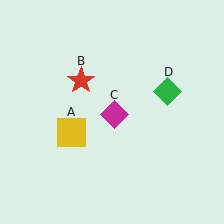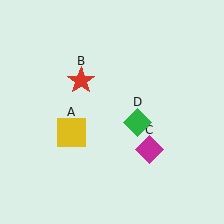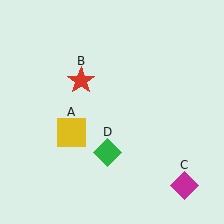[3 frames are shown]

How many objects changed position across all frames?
2 objects changed position: magenta diamond (object C), green diamond (object D).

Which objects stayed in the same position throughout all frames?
Yellow square (object A) and red star (object B) remained stationary.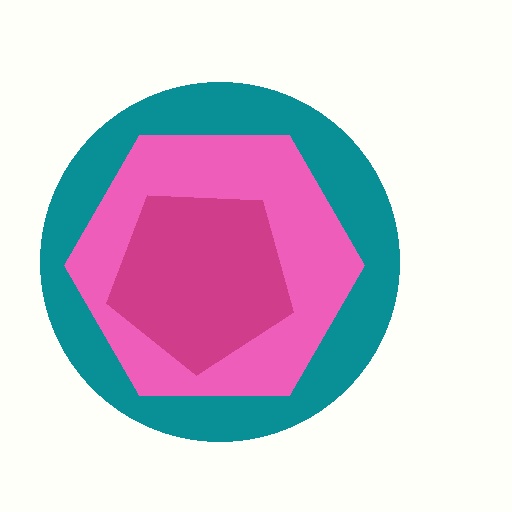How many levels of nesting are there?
3.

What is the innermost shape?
The magenta pentagon.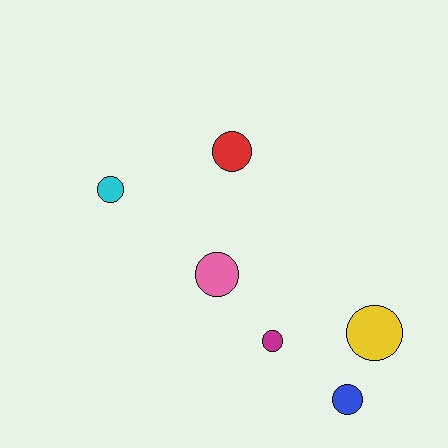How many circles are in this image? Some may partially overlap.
There are 6 circles.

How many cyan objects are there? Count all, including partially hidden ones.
There is 1 cyan object.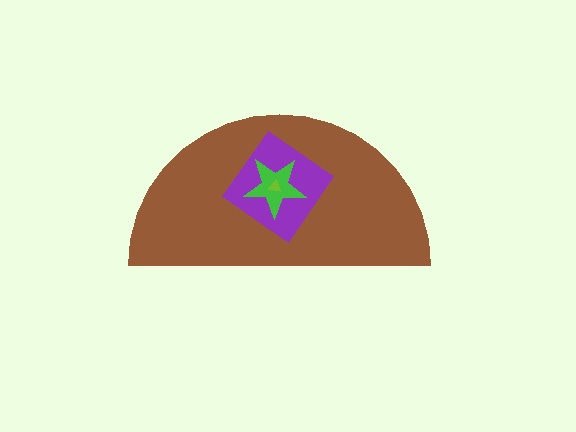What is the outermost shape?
The brown semicircle.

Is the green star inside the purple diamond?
Yes.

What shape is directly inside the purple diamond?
The green star.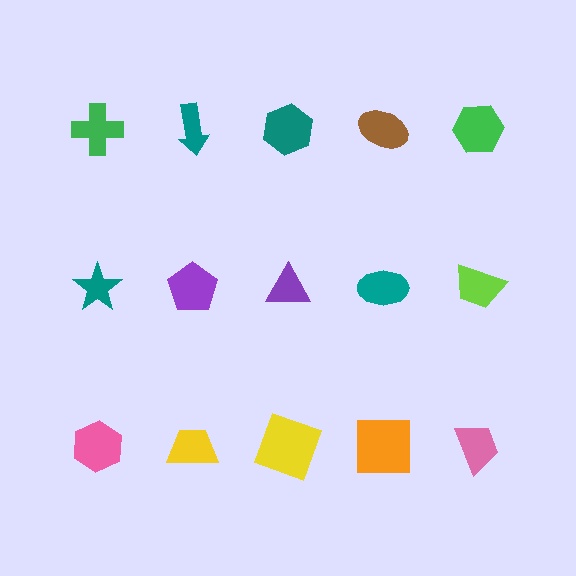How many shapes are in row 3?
5 shapes.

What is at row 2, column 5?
A lime trapezoid.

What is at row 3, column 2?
A yellow trapezoid.